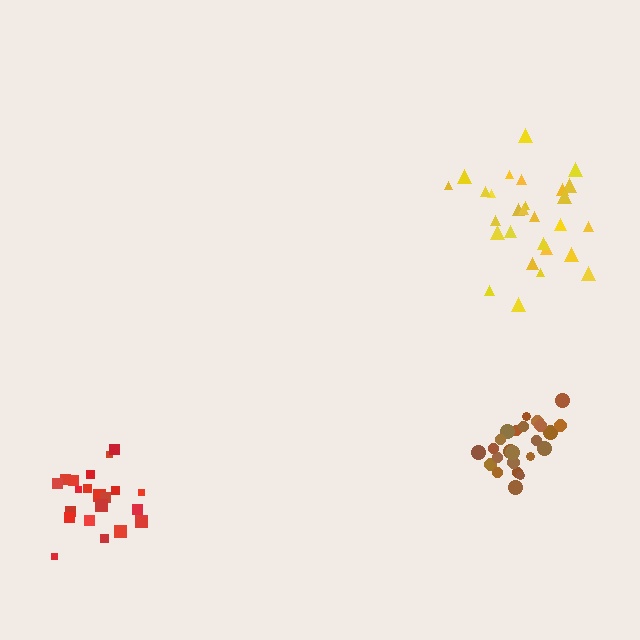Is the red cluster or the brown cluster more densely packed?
Brown.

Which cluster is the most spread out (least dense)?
Yellow.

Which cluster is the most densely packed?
Brown.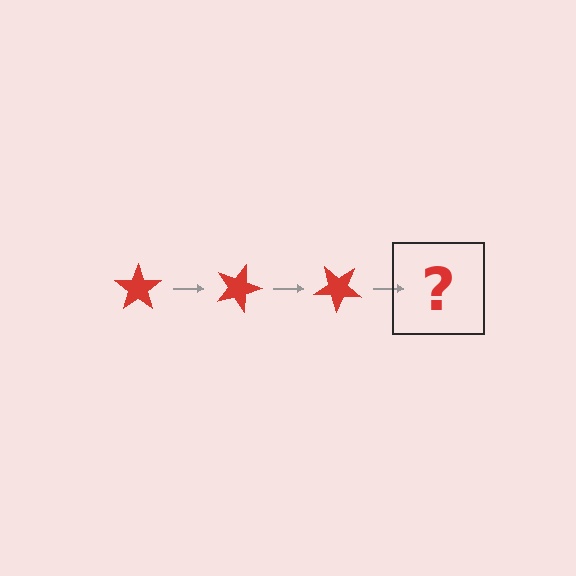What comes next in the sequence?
The next element should be a red star rotated 60 degrees.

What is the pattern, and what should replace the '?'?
The pattern is that the star rotates 20 degrees each step. The '?' should be a red star rotated 60 degrees.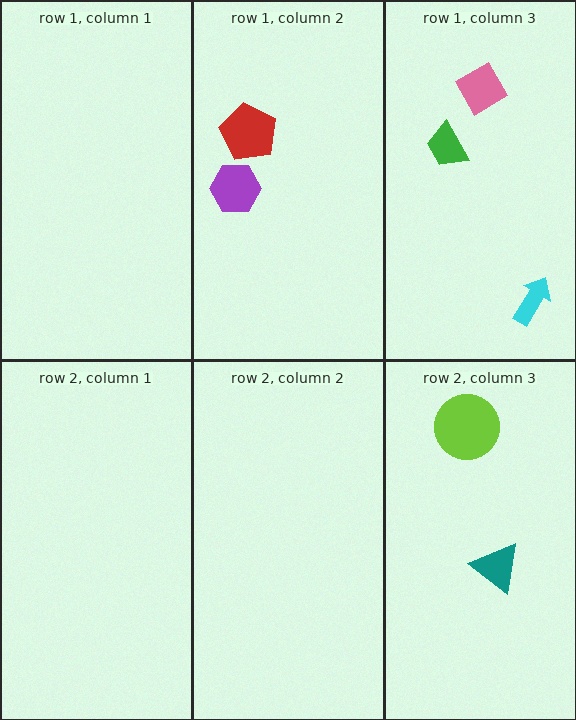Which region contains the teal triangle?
The row 2, column 3 region.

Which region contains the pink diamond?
The row 1, column 3 region.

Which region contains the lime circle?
The row 2, column 3 region.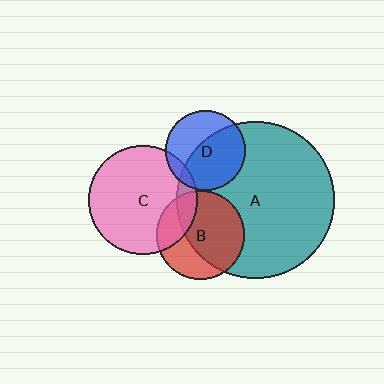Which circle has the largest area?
Circle A (teal).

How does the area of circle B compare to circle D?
Approximately 1.2 times.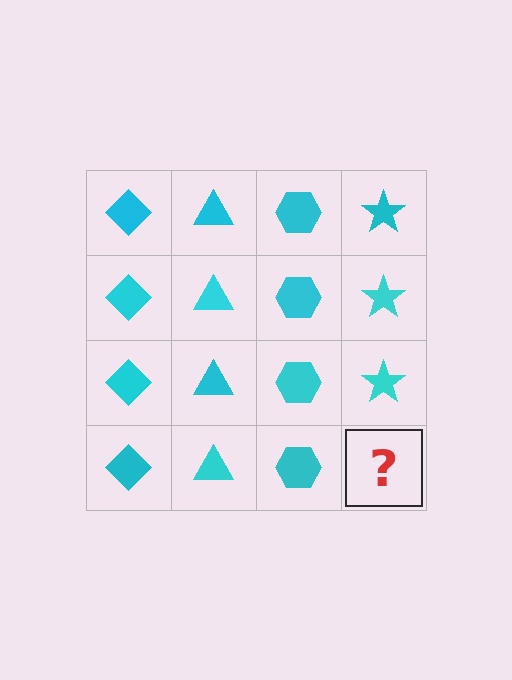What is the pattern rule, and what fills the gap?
The rule is that each column has a consistent shape. The gap should be filled with a cyan star.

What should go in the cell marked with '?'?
The missing cell should contain a cyan star.